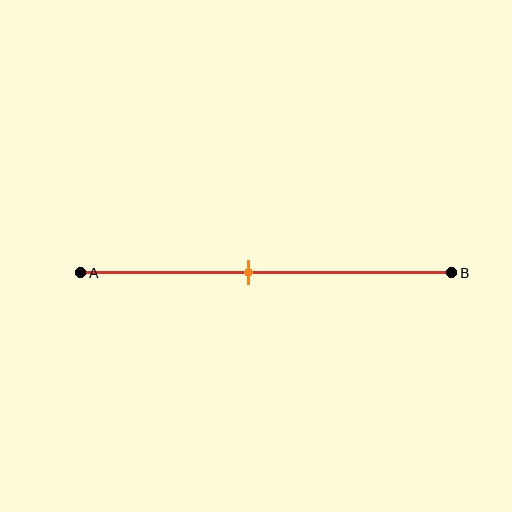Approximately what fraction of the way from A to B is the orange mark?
The orange mark is approximately 45% of the way from A to B.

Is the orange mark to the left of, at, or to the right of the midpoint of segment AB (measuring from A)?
The orange mark is to the left of the midpoint of segment AB.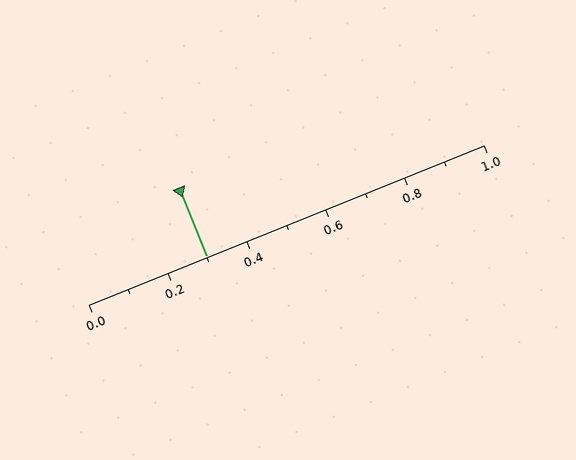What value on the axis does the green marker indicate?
The marker indicates approximately 0.3.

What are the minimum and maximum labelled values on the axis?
The axis runs from 0.0 to 1.0.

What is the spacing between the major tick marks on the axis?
The major ticks are spaced 0.2 apart.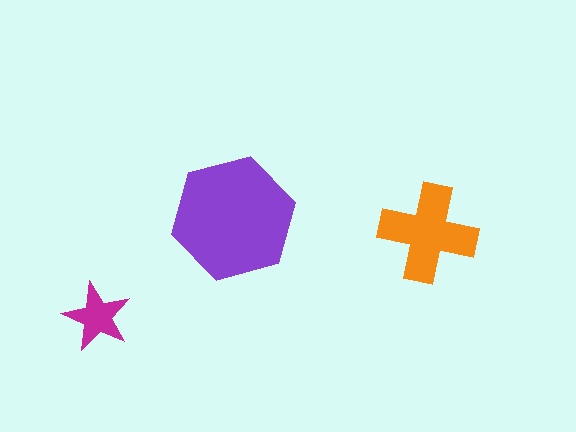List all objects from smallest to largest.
The magenta star, the orange cross, the purple hexagon.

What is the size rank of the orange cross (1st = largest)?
2nd.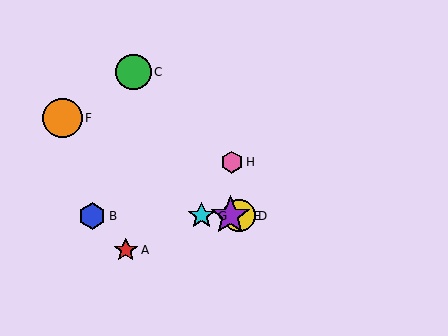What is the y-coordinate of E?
Object E is at y≈216.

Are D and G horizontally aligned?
Yes, both are at y≈216.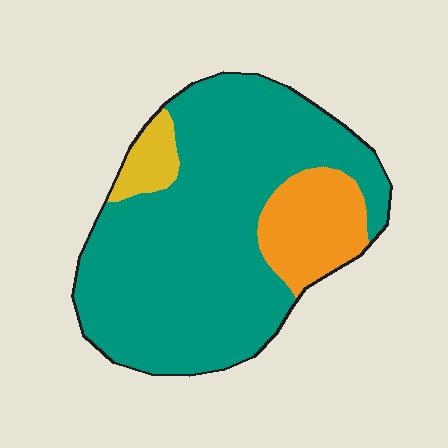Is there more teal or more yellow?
Teal.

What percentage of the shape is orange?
Orange takes up less than a sixth of the shape.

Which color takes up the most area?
Teal, at roughly 80%.